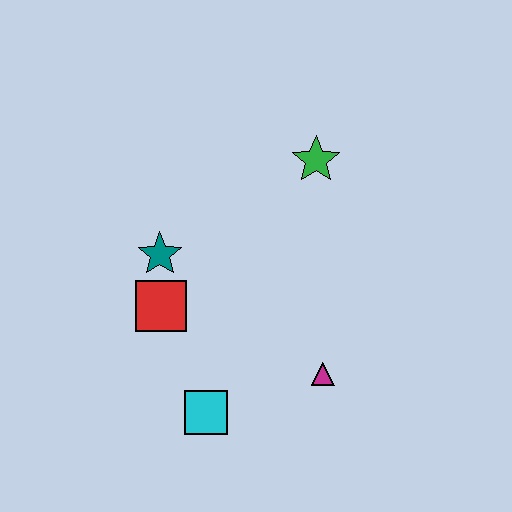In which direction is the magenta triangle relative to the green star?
The magenta triangle is below the green star.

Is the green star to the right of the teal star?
Yes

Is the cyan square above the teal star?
No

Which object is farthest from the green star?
The cyan square is farthest from the green star.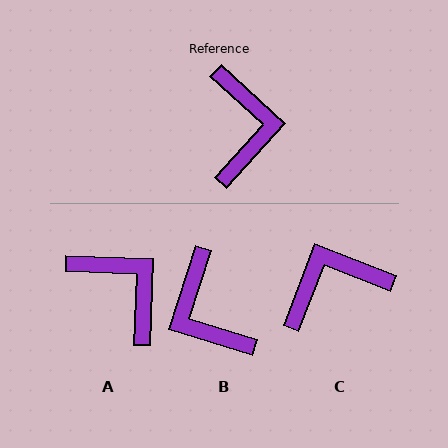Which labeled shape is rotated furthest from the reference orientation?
B, about 155 degrees away.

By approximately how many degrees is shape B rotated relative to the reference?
Approximately 155 degrees clockwise.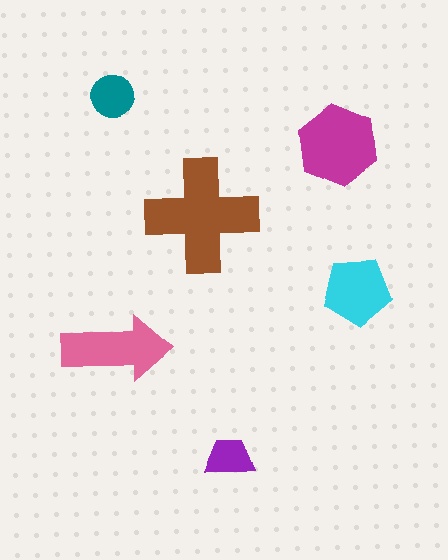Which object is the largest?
The brown cross.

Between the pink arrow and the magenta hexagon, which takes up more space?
The magenta hexagon.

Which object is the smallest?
The purple trapezoid.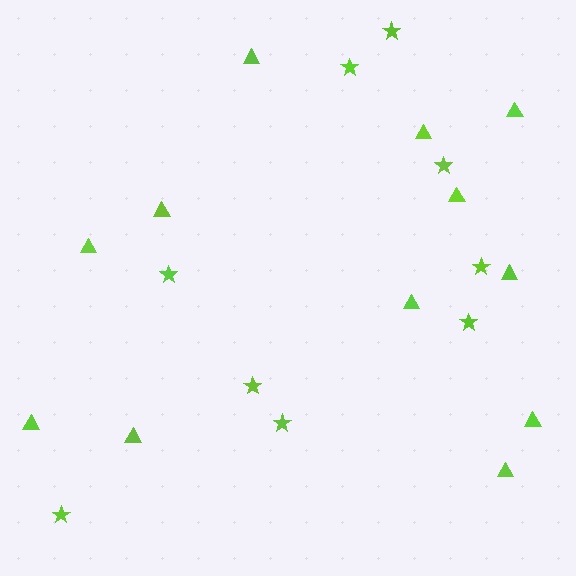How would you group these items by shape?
There are 2 groups: one group of triangles (12) and one group of stars (9).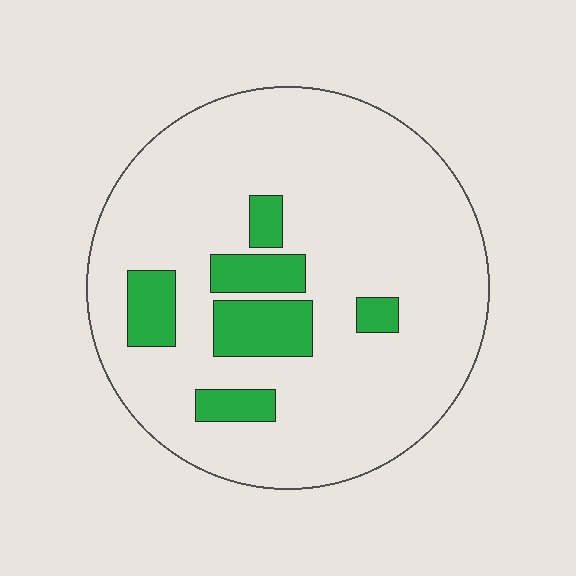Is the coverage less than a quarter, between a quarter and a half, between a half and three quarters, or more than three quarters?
Less than a quarter.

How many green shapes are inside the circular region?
6.